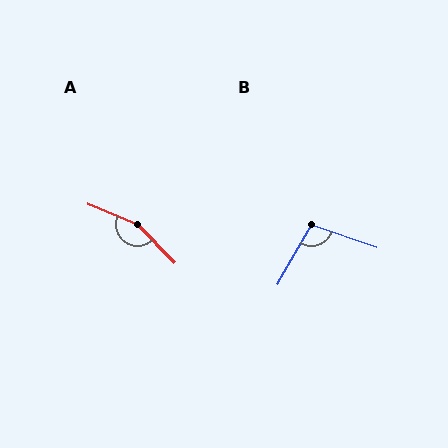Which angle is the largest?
A, at approximately 157 degrees.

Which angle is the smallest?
B, at approximately 101 degrees.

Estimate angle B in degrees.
Approximately 101 degrees.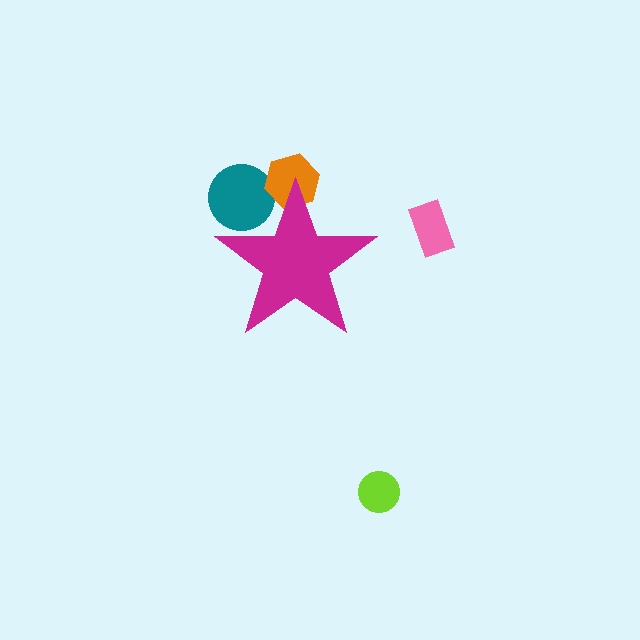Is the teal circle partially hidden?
Yes, the teal circle is partially hidden behind the magenta star.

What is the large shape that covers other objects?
A magenta star.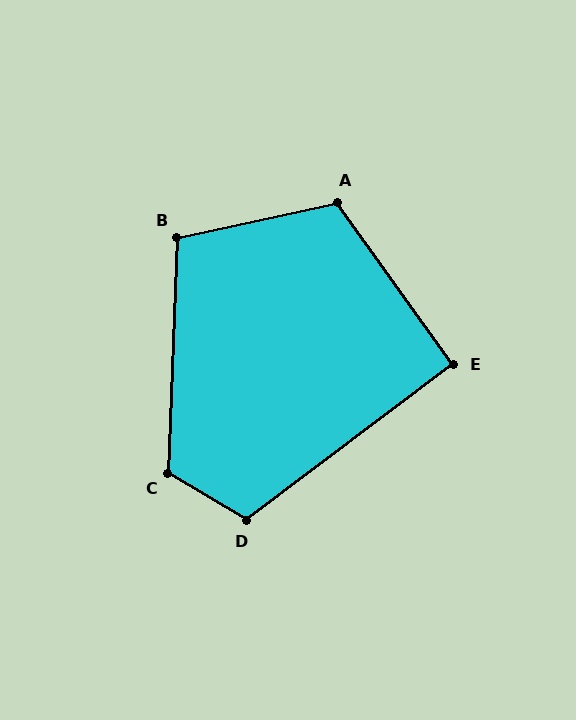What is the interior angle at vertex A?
Approximately 113 degrees (obtuse).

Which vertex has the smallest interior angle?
E, at approximately 92 degrees.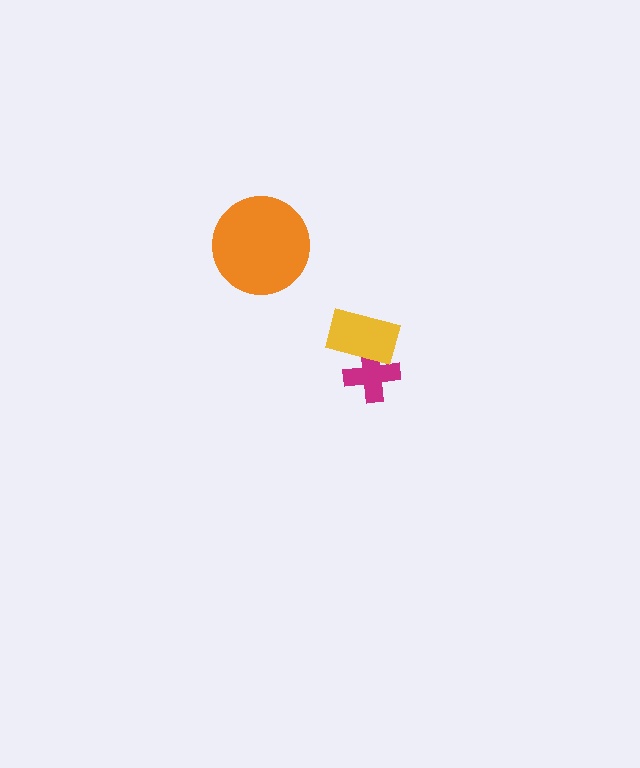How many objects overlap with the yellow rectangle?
1 object overlaps with the yellow rectangle.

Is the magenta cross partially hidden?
Yes, it is partially covered by another shape.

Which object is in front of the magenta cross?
The yellow rectangle is in front of the magenta cross.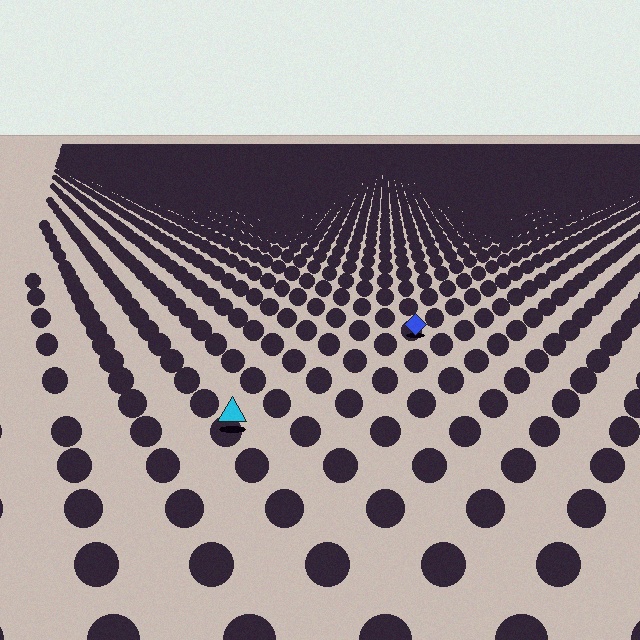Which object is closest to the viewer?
The cyan triangle is closest. The texture marks near it are larger and more spread out.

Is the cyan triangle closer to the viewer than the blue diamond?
Yes. The cyan triangle is closer — you can tell from the texture gradient: the ground texture is coarser near it.